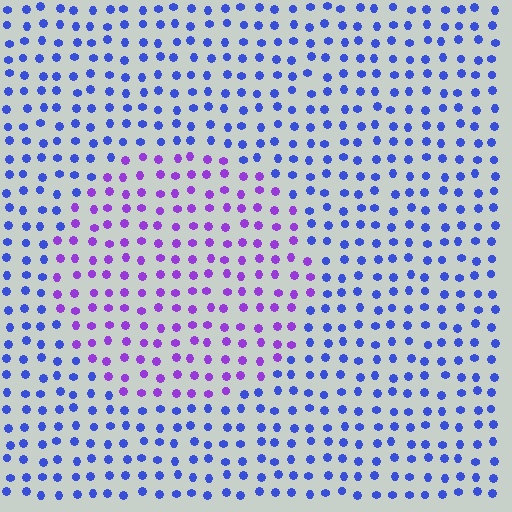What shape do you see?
I see a circle.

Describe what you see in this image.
The image is filled with small blue elements in a uniform arrangement. A circle-shaped region is visible where the elements are tinted to a slightly different hue, forming a subtle color boundary.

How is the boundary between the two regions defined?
The boundary is defined purely by a slight shift in hue (about 45 degrees). Spacing, size, and orientation are identical on both sides.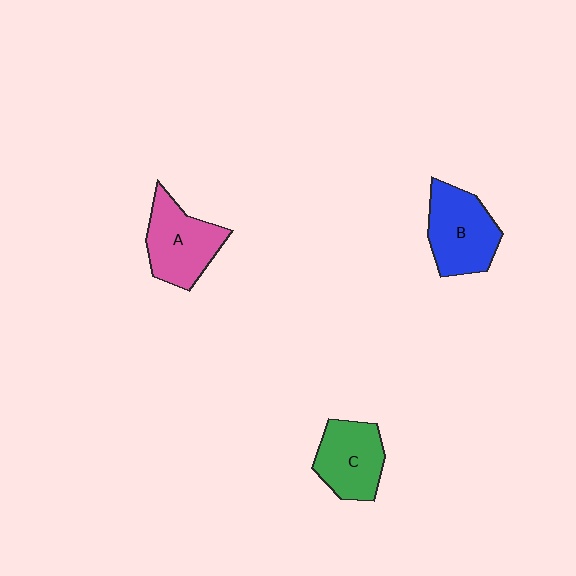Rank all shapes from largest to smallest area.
From largest to smallest: B (blue), A (pink), C (green).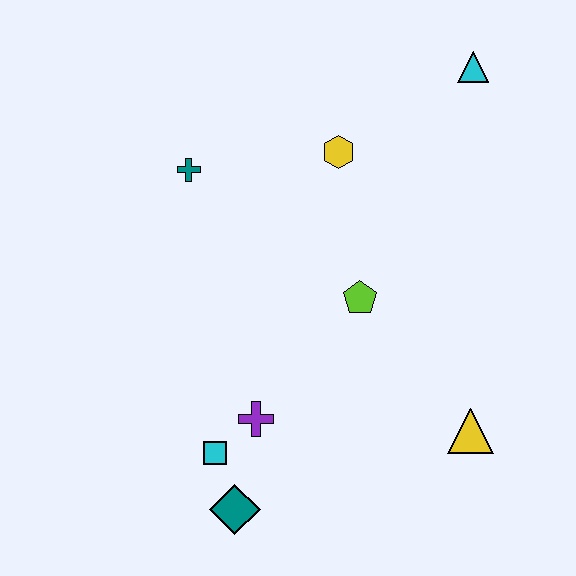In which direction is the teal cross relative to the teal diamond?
The teal cross is above the teal diamond.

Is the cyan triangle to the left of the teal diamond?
No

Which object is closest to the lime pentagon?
The yellow hexagon is closest to the lime pentagon.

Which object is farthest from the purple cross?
The cyan triangle is farthest from the purple cross.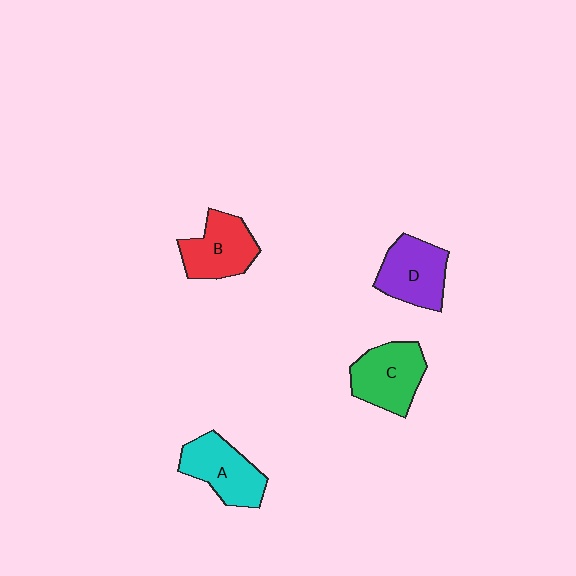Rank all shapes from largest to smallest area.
From largest to smallest: C (green), A (cyan), D (purple), B (red).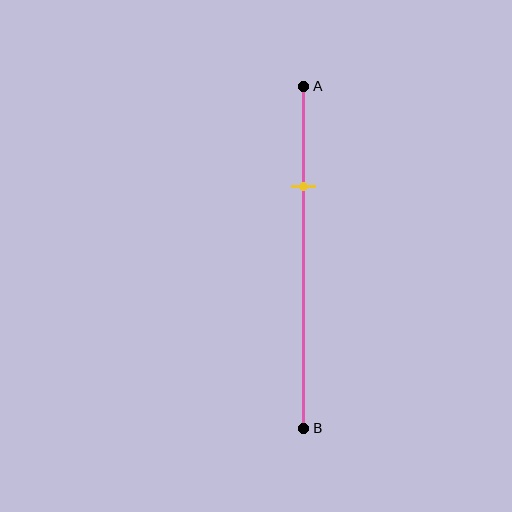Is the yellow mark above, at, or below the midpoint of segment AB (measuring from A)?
The yellow mark is above the midpoint of segment AB.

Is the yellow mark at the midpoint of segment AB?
No, the mark is at about 30% from A, not at the 50% midpoint.